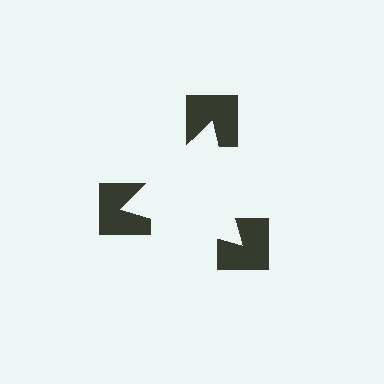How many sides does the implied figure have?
3 sides.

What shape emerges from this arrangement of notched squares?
An illusory triangle — its edges are inferred from the aligned wedge cuts in the notched squares, not physically drawn.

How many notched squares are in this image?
There are 3 — one at each vertex of the illusory triangle.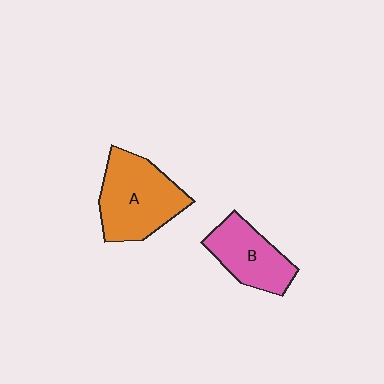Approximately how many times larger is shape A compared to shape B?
Approximately 1.4 times.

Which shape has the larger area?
Shape A (orange).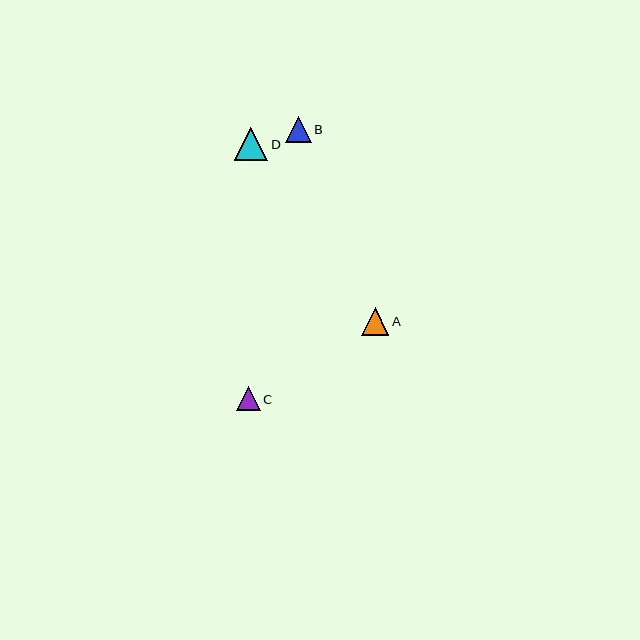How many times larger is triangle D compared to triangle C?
Triangle D is approximately 1.4 times the size of triangle C.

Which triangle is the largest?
Triangle D is the largest with a size of approximately 33 pixels.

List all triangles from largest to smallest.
From largest to smallest: D, A, B, C.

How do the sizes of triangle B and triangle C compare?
Triangle B and triangle C are approximately the same size.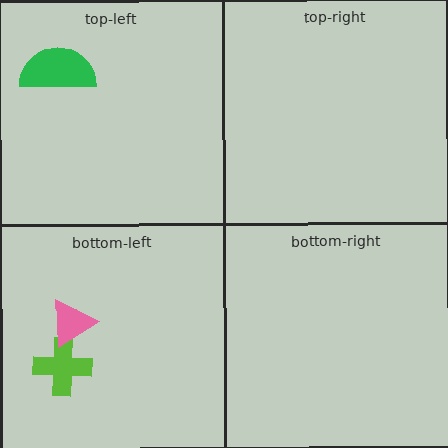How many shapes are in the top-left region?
1.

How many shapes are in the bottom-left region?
2.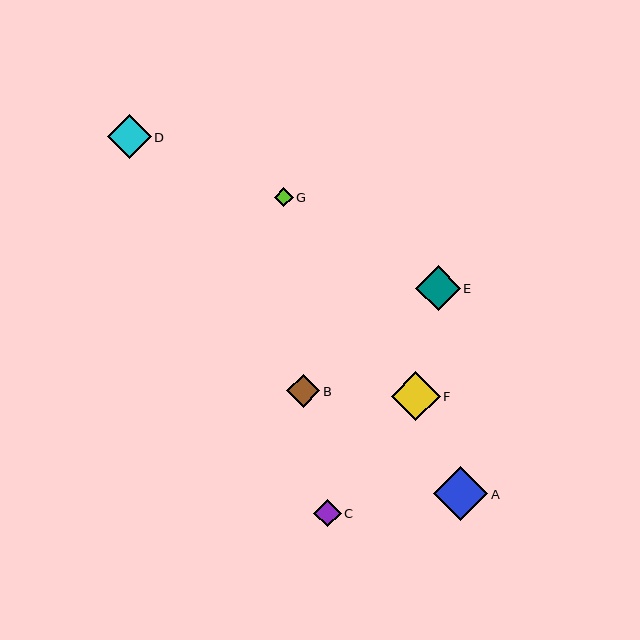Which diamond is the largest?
Diamond A is the largest with a size of approximately 54 pixels.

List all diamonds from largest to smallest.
From largest to smallest: A, F, E, D, B, C, G.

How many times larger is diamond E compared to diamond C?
Diamond E is approximately 1.6 times the size of diamond C.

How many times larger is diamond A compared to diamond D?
Diamond A is approximately 1.2 times the size of diamond D.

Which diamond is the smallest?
Diamond G is the smallest with a size of approximately 19 pixels.